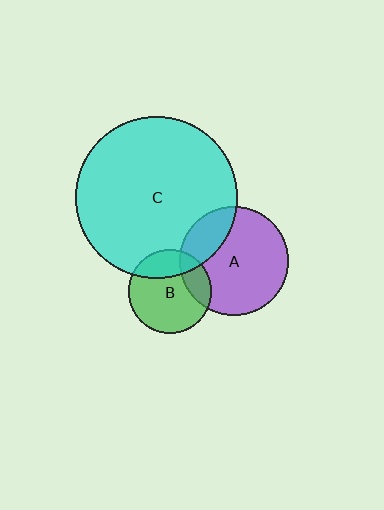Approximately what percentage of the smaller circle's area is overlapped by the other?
Approximately 20%.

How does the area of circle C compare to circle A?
Approximately 2.2 times.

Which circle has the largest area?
Circle C (cyan).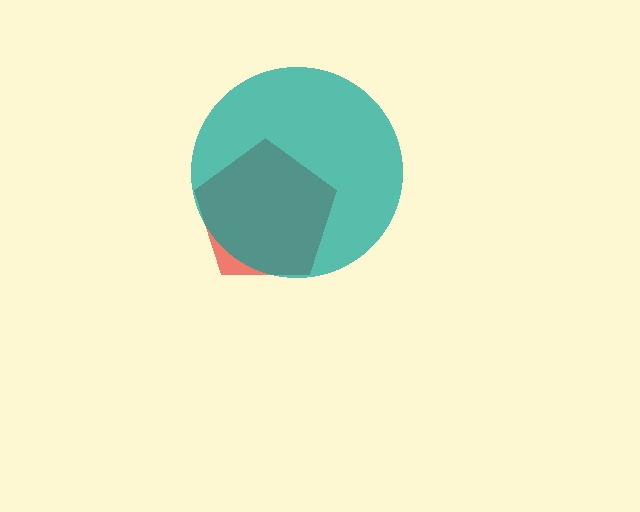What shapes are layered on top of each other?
The layered shapes are: a red pentagon, a teal circle.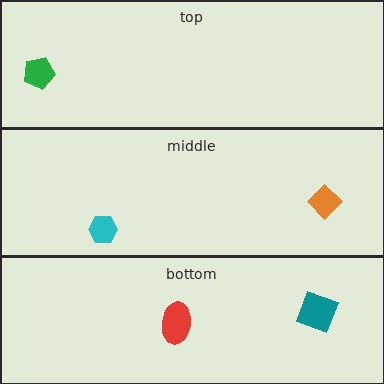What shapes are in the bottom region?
The red ellipse, the teal square.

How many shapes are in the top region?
1.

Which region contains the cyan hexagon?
The middle region.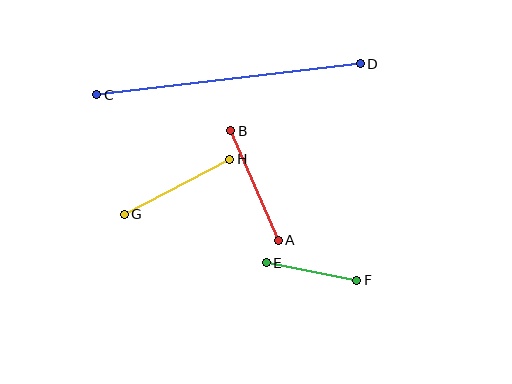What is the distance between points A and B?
The distance is approximately 119 pixels.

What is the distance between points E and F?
The distance is approximately 92 pixels.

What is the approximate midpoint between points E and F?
The midpoint is at approximately (311, 272) pixels.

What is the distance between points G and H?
The distance is approximately 119 pixels.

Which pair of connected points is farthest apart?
Points C and D are farthest apart.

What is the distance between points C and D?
The distance is approximately 266 pixels.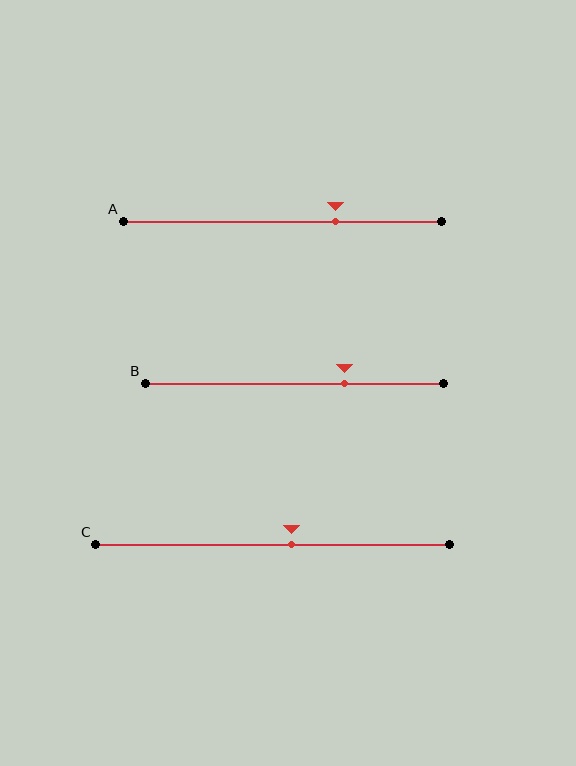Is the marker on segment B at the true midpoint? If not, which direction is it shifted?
No, the marker on segment B is shifted to the right by about 17% of the segment length.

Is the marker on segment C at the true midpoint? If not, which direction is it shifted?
No, the marker on segment C is shifted to the right by about 5% of the segment length.